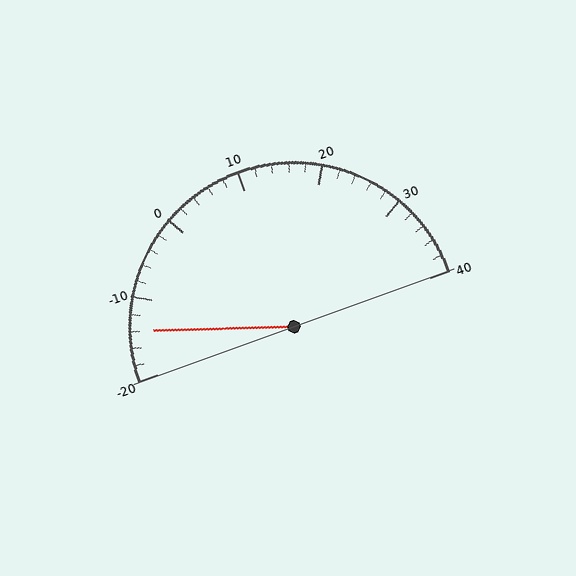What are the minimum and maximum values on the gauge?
The gauge ranges from -20 to 40.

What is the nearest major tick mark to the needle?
The nearest major tick mark is -10.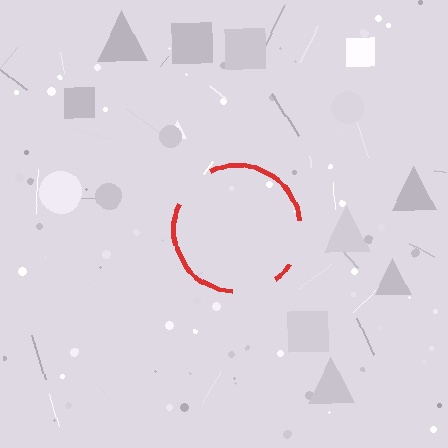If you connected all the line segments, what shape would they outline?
They would outline a circle.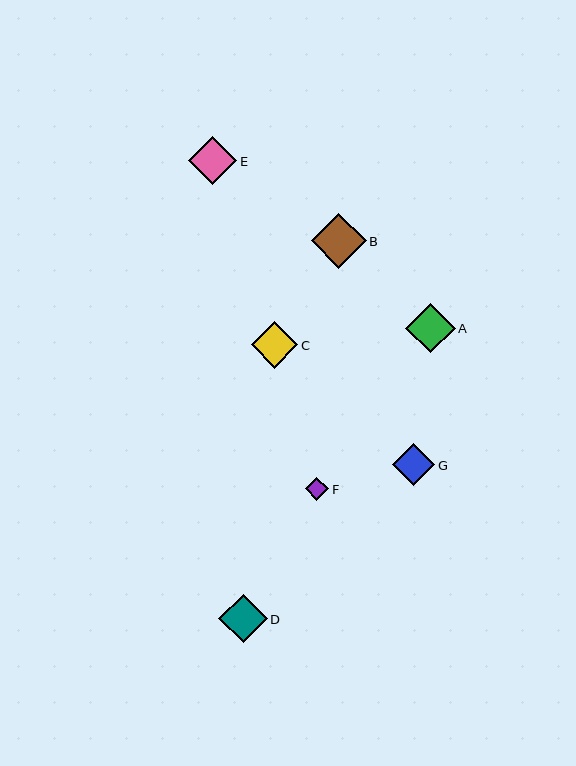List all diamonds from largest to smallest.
From largest to smallest: B, A, D, E, C, G, F.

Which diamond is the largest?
Diamond B is the largest with a size of approximately 55 pixels.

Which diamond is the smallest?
Diamond F is the smallest with a size of approximately 23 pixels.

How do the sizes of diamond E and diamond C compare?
Diamond E and diamond C are approximately the same size.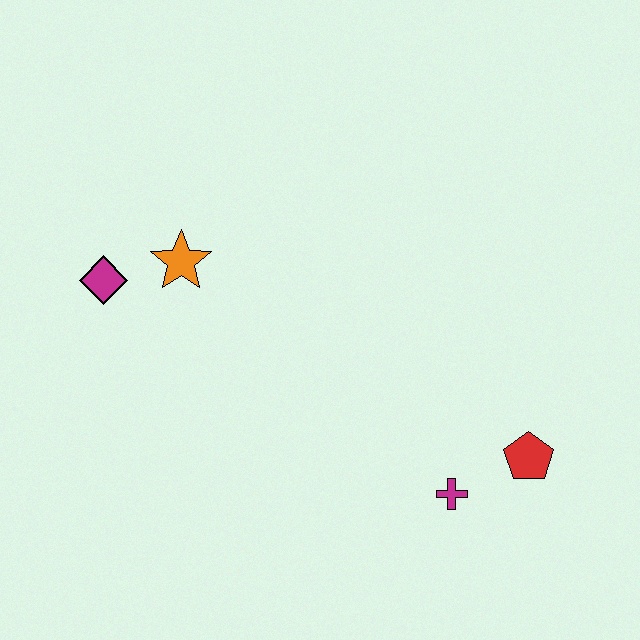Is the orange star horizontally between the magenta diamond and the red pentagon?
Yes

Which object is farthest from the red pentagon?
The magenta diamond is farthest from the red pentagon.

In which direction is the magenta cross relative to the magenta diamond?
The magenta cross is to the right of the magenta diamond.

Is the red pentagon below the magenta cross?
No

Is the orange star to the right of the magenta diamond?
Yes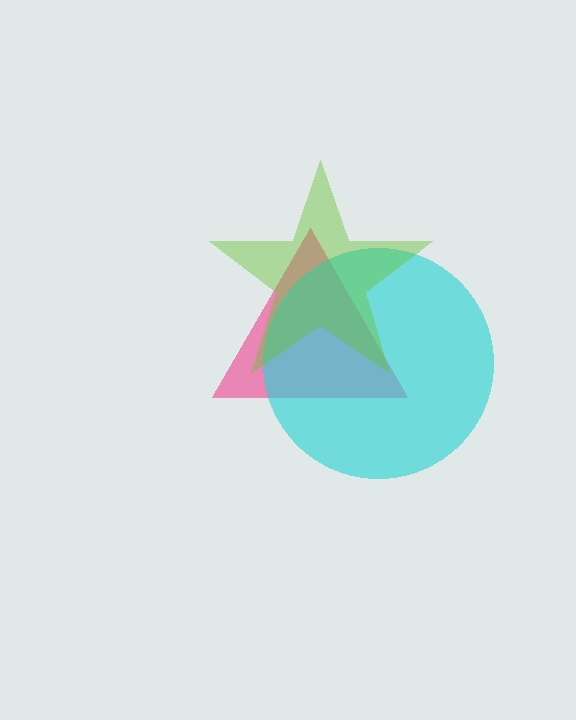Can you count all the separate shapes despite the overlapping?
Yes, there are 3 separate shapes.